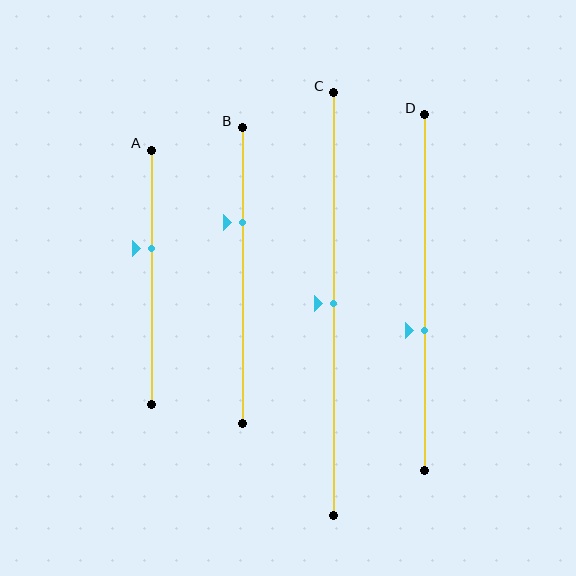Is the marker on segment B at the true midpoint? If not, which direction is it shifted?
No, the marker on segment B is shifted upward by about 18% of the segment length.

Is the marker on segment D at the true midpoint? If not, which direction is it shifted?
No, the marker on segment D is shifted downward by about 11% of the segment length.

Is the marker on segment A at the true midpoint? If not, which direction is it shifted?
No, the marker on segment A is shifted upward by about 11% of the segment length.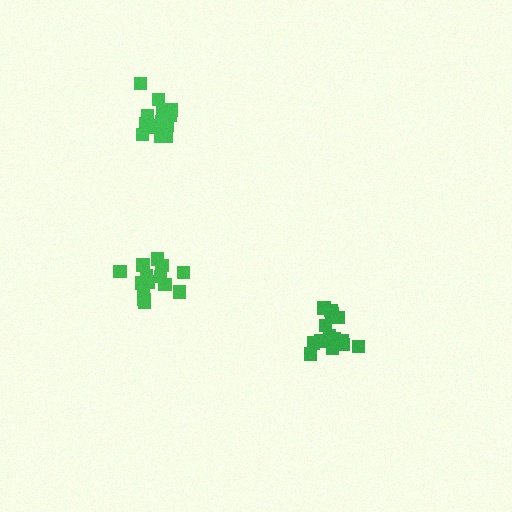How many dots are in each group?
Group 1: 15 dots, Group 2: 15 dots, Group 3: 17 dots (47 total).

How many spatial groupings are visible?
There are 3 spatial groupings.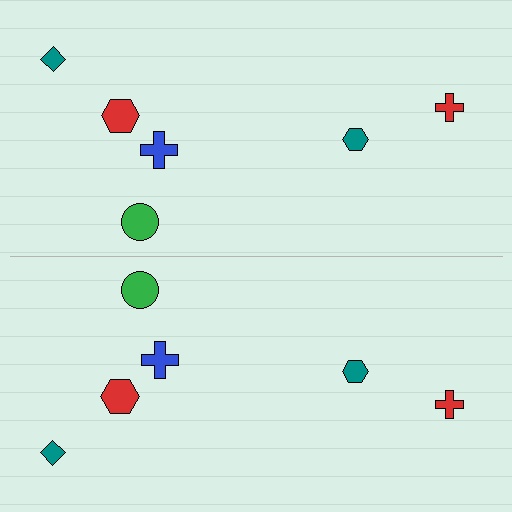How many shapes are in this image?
There are 12 shapes in this image.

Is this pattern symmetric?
Yes, this pattern has bilateral (reflection) symmetry.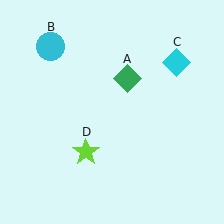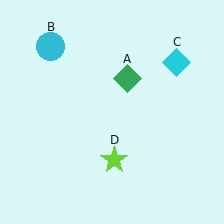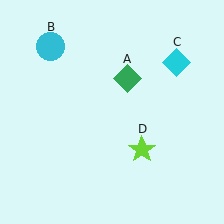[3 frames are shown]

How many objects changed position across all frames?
1 object changed position: lime star (object D).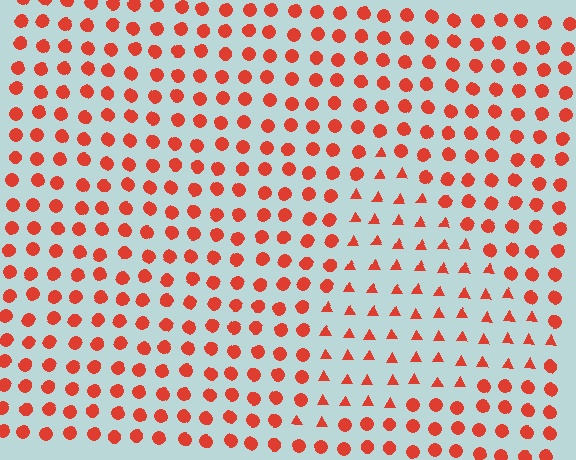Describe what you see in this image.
The image is filled with small red elements arranged in a uniform grid. A triangle-shaped region contains triangles, while the surrounding area contains circles. The boundary is defined purely by the change in element shape.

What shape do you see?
I see a triangle.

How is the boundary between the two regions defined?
The boundary is defined by a change in element shape: triangles inside vs. circles outside. All elements share the same color and spacing.